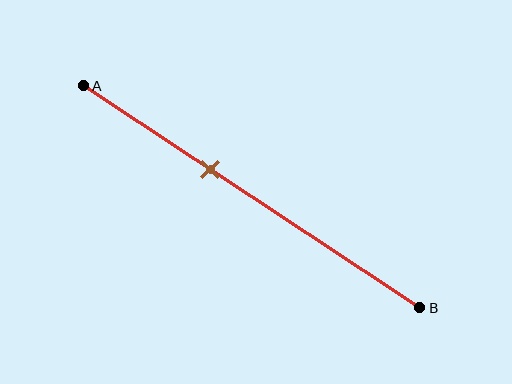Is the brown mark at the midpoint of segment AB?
No, the mark is at about 40% from A, not at the 50% midpoint.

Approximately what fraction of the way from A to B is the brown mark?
The brown mark is approximately 40% of the way from A to B.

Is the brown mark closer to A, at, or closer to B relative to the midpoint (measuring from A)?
The brown mark is closer to point A than the midpoint of segment AB.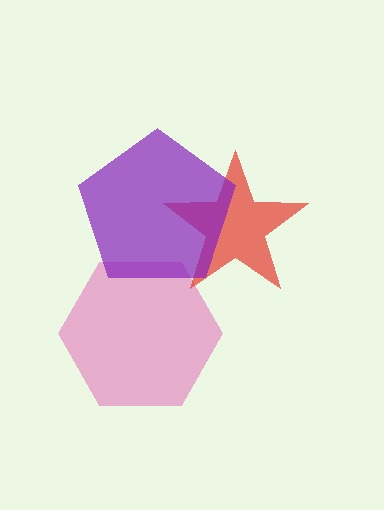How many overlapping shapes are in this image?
There are 3 overlapping shapes in the image.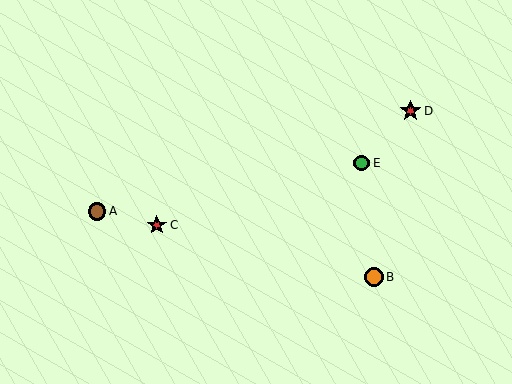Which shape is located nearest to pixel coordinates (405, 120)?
The red star (labeled D) at (411, 111) is nearest to that location.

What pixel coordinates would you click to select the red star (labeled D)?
Click at (411, 111) to select the red star D.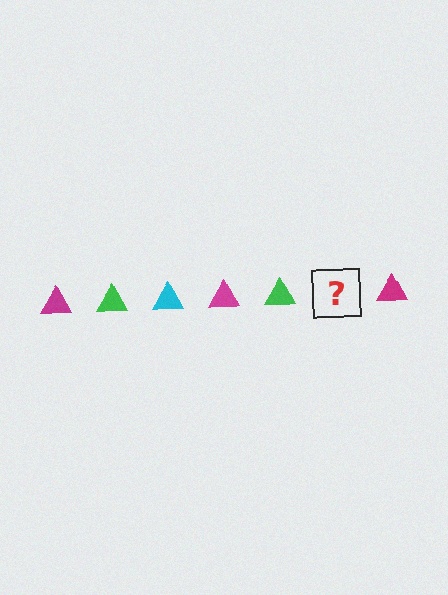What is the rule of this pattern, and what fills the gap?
The rule is that the pattern cycles through magenta, green, cyan triangles. The gap should be filled with a cyan triangle.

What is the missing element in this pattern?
The missing element is a cyan triangle.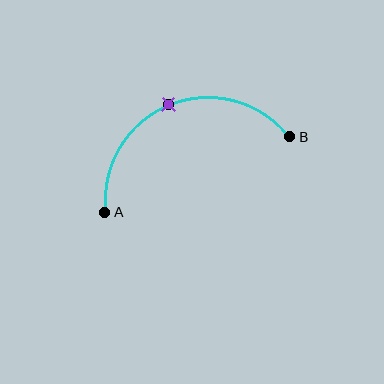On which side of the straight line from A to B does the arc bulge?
The arc bulges above the straight line connecting A and B.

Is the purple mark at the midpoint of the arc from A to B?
Yes. The purple mark lies on the arc at equal arc-length from both A and B — it is the arc midpoint.